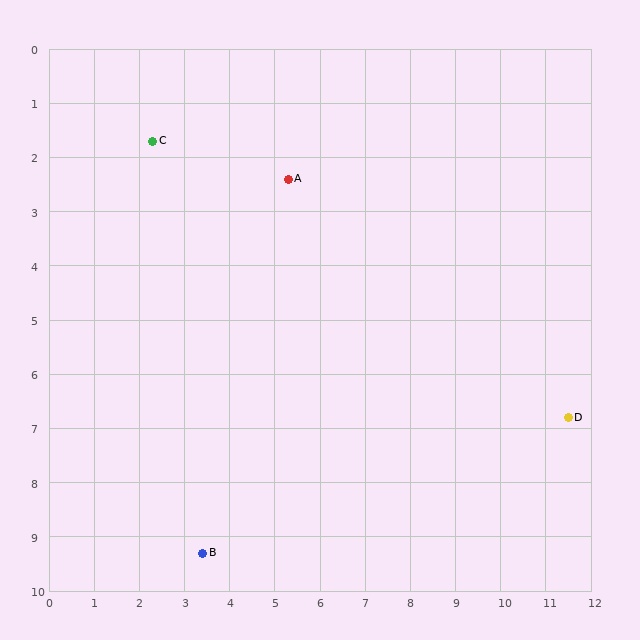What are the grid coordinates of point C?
Point C is at approximately (2.3, 1.7).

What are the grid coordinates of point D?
Point D is at approximately (11.5, 6.8).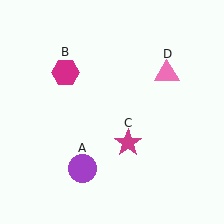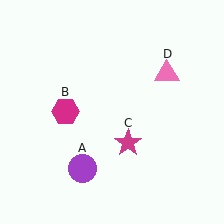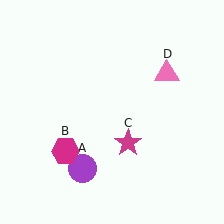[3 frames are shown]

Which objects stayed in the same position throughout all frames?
Purple circle (object A) and magenta star (object C) and pink triangle (object D) remained stationary.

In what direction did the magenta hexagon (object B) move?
The magenta hexagon (object B) moved down.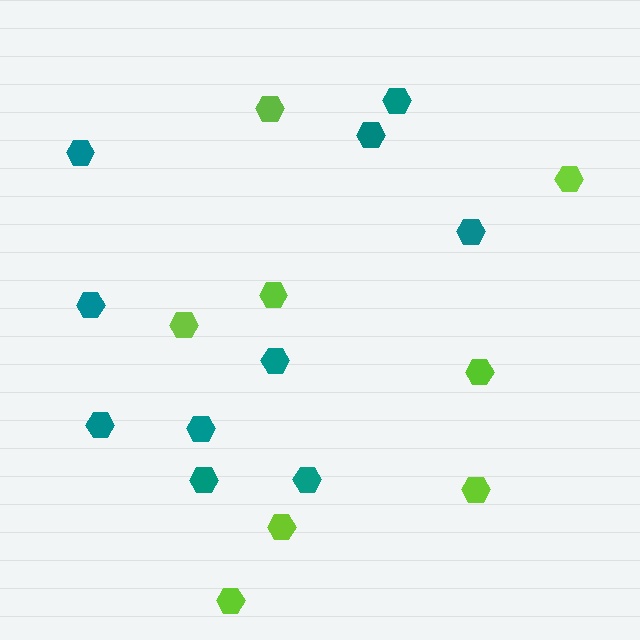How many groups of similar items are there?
There are 2 groups: one group of lime hexagons (8) and one group of teal hexagons (10).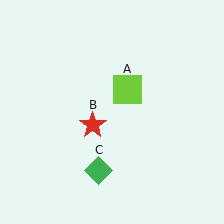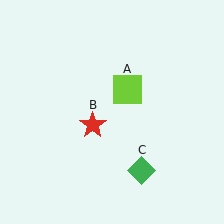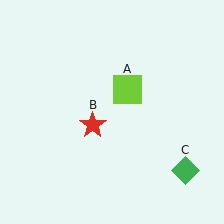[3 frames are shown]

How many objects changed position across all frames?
1 object changed position: green diamond (object C).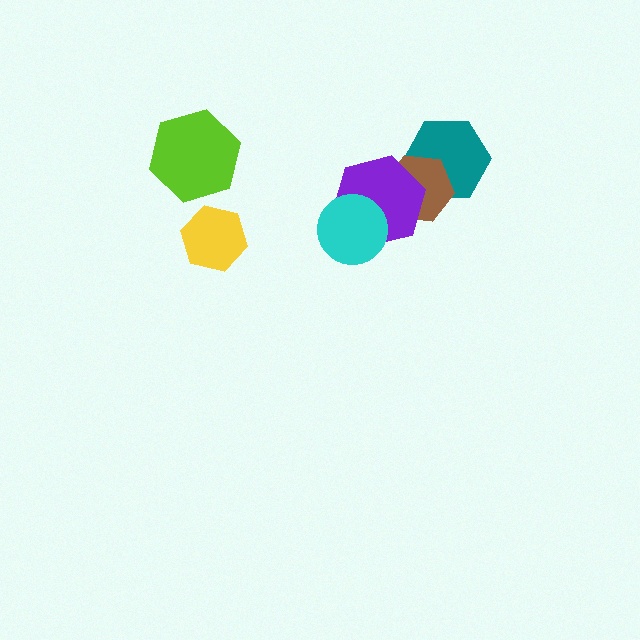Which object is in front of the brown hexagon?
The purple hexagon is in front of the brown hexagon.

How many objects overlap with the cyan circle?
1 object overlaps with the cyan circle.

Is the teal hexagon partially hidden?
Yes, it is partially covered by another shape.